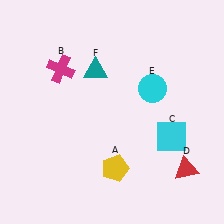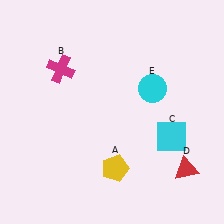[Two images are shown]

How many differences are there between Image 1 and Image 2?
There is 1 difference between the two images.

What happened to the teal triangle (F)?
The teal triangle (F) was removed in Image 2. It was in the top-left area of Image 1.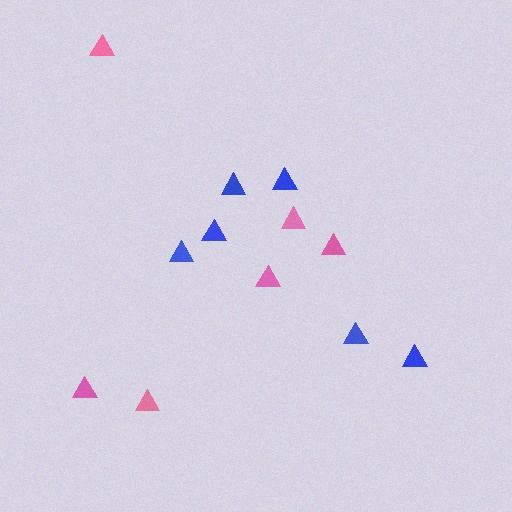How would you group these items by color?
There are 2 groups: one group of blue triangles (6) and one group of pink triangles (6).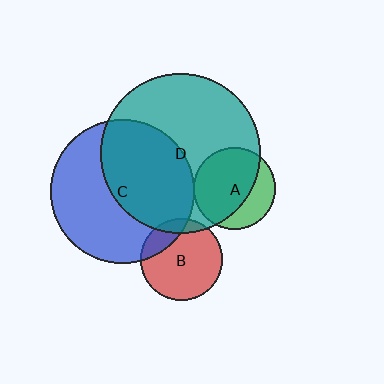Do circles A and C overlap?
Yes.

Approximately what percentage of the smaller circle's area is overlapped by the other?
Approximately 5%.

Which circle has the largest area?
Circle D (teal).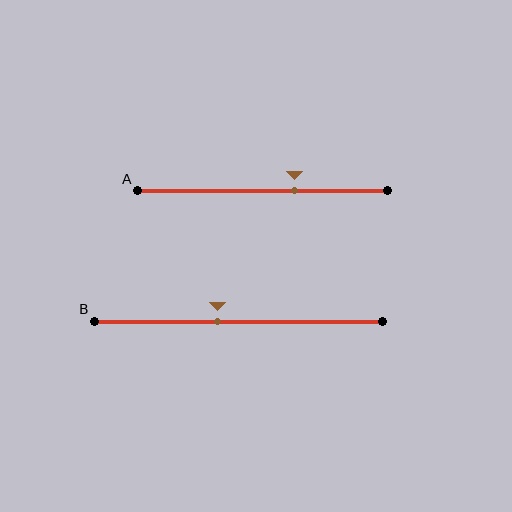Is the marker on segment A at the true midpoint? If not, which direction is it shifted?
No, the marker on segment A is shifted to the right by about 13% of the segment length.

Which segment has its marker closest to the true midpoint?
Segment B has its marker closest to the true midpoint.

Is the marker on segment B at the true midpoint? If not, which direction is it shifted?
No, the marker on segment B is shifted to the left by about 7% of the segment length.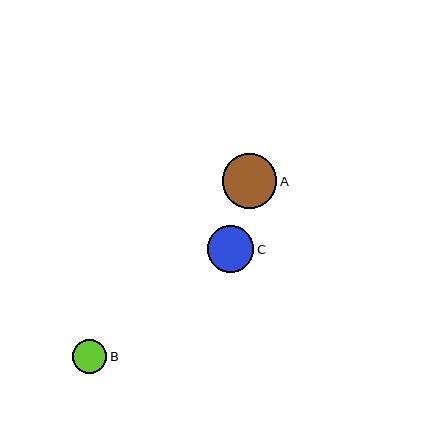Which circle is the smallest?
Circle B is the smallest with a size of approximately 34 pixels.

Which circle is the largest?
Circle A is the largest with a size of approximately 54 pixels.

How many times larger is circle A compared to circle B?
Circle A is approximately 1.6 times the size of circle B.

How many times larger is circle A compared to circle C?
Circle A is approximately 1.2 times the size of circle C.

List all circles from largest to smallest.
From largest to smallest: A, C, B.